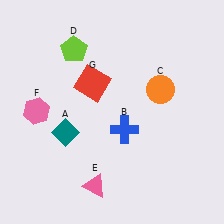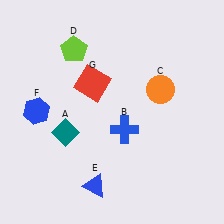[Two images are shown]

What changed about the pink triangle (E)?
In Image 1, E is pink. In Image 2, it changed to blue.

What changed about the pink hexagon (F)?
In Image 1, F is pink. In Image 2, it changed to blue.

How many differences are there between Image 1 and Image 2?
There are 2 differences between the two images.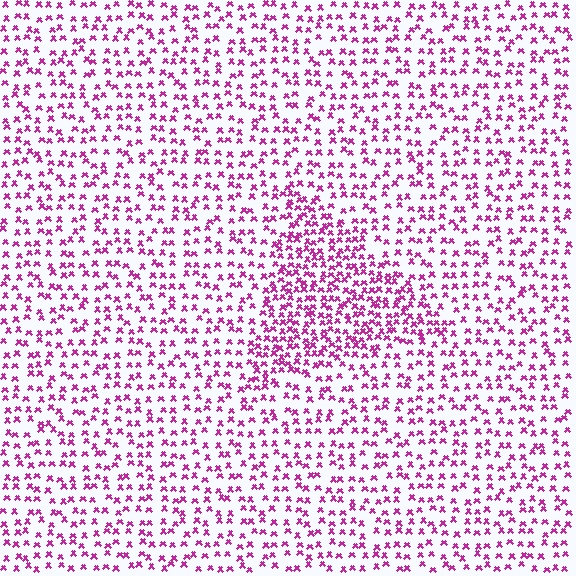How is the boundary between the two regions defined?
The boundary is defined by a change in element density (approximately 1.9x ratio). All elements are the same color, size, and shape.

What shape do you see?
I see a triangle.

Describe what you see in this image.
The image contains small magenta elements arranged at two different densities. A triangle-shaped region is visible where the elements are more densely packed than the surrounding area.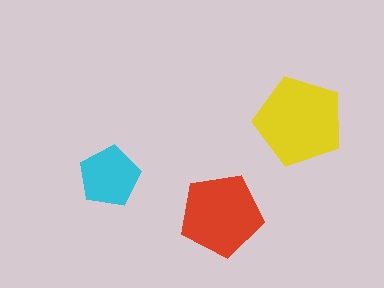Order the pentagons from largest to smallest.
the yellow one, the red one, the cyan one.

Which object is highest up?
The yellow pentagon is topmost.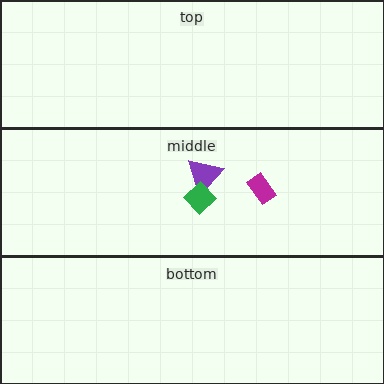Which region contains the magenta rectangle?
The middle region.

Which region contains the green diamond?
The middle region.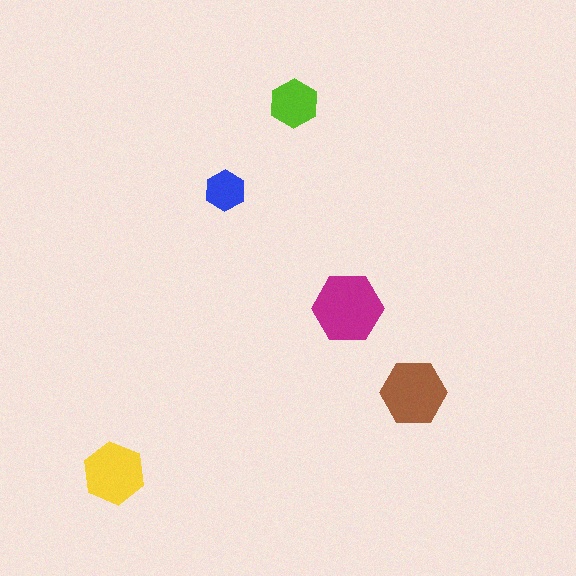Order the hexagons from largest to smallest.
the magenta one, the brown one, the yellow one, the lime one, the blue one.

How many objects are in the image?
There are 5 objects in the image.